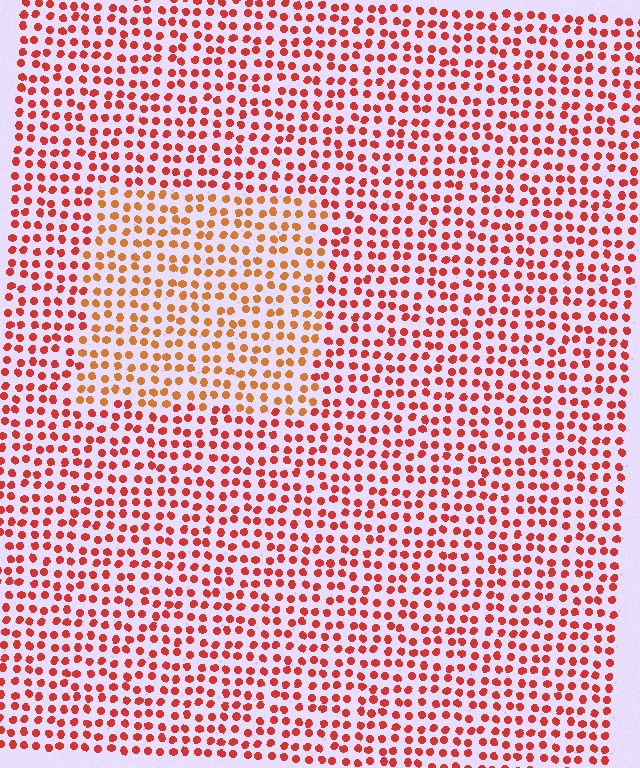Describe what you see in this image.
The image is filled with small red elements in a uniform arrangement. A rectangle-shaped region is visible where the elements are tinted to a slightly different hue, forming a subtle color boundary.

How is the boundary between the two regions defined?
The boundary is defined purely by a slight shift in hue (about 26 degrees). Spacing, size, and orientation are identical on both sides.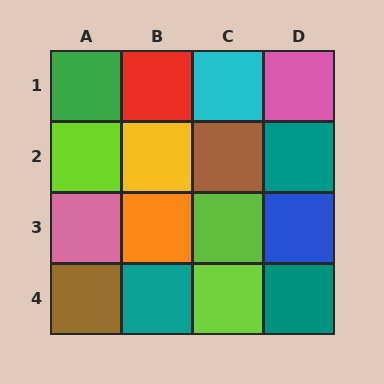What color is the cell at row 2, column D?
Teal.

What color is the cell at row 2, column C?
Brown.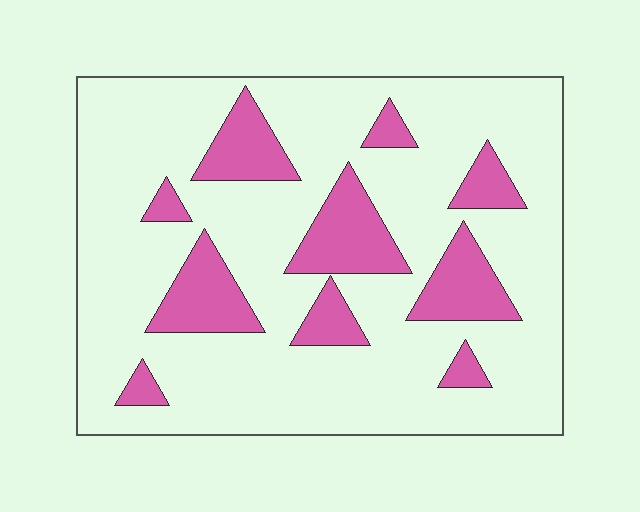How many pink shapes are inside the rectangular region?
10.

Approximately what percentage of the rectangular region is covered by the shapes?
Approximately 20%.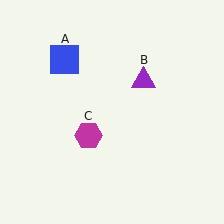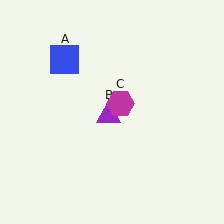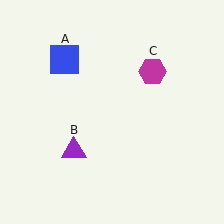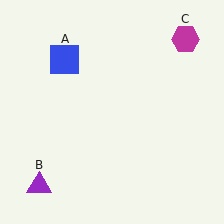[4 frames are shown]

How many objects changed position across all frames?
2 objects changed position: purple triangle (object B), magenta hexagon (object C).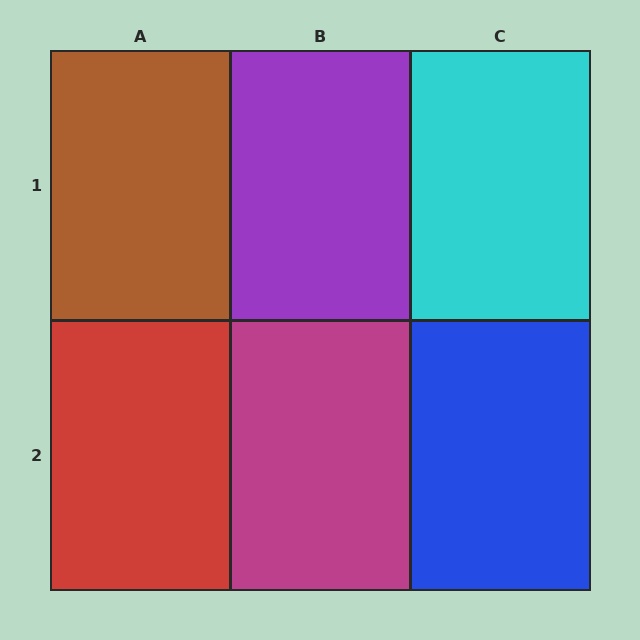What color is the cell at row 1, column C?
Cyan.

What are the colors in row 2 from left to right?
Red, magenta, blue.